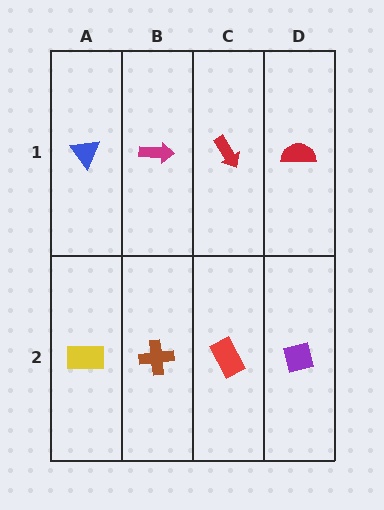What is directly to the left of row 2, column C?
A brown cross.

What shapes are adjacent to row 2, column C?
A red arrow (row 1, column C), a brown cross (row 2, column B), a purple square (row 2, column D).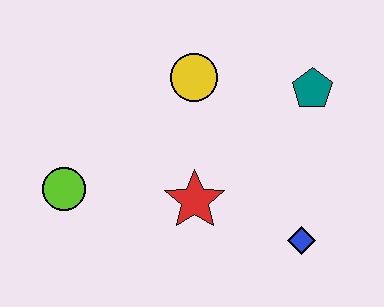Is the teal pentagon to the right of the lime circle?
Yes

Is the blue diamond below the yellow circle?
Yes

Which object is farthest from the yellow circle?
The blue diamond is farthest from the yellow circle.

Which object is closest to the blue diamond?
The red star is closest to the blue diamond.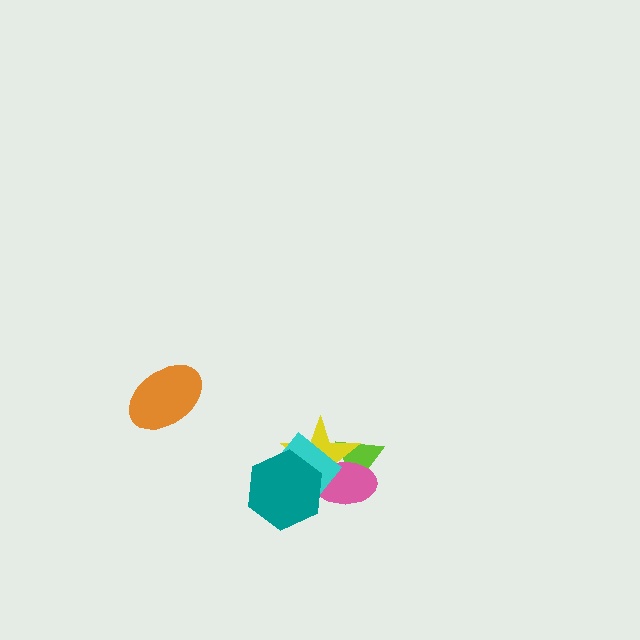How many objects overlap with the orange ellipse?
0 objects overlap with the orange ellipse.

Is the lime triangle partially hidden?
Yes, it is partially covered by another shape.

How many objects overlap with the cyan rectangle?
4 objects overlap with the cyan rectangle.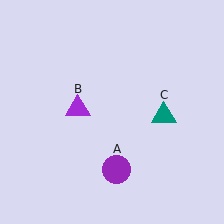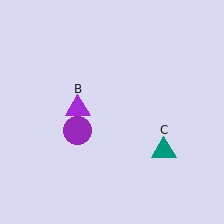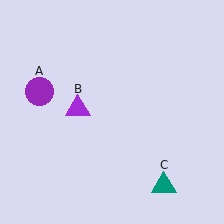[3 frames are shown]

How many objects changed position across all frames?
2 objects changed position: purple circle (object A), teal triangle (object C).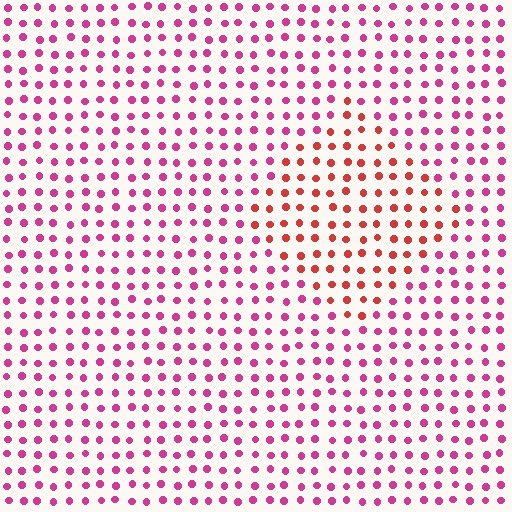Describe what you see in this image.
The image is filled with small magenta elements in a uniform arrangement. A diamond-shaped region is visible where the elements are tinted to a slightly different hue, forming a subtle color boundary.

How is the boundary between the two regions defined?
The boundary is defined purely by a slight shift in hue (about 36 degrees). Spacing, size, and orientation are identical on both sides.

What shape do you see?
I see a diamond.